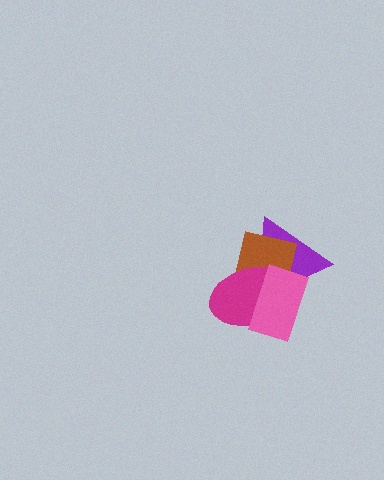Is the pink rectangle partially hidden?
No, no other shape covers it.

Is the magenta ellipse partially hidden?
Yes, it is partially covered by another shape.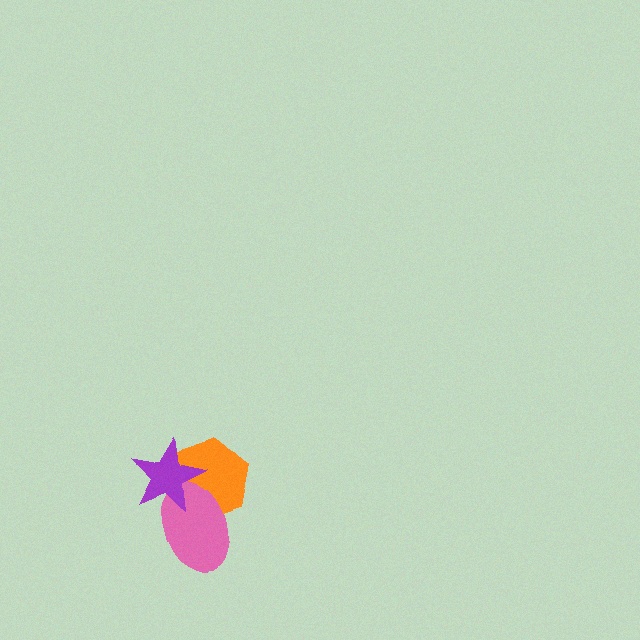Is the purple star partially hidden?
No, no other shape covers it.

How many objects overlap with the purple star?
2 objects overlap with the purple star.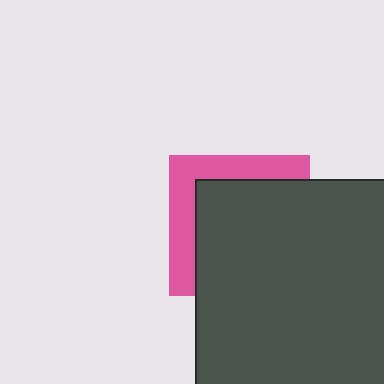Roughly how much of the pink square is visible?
A small part of it is visible (roughly 33%).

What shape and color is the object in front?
The object in front is a dark gray square.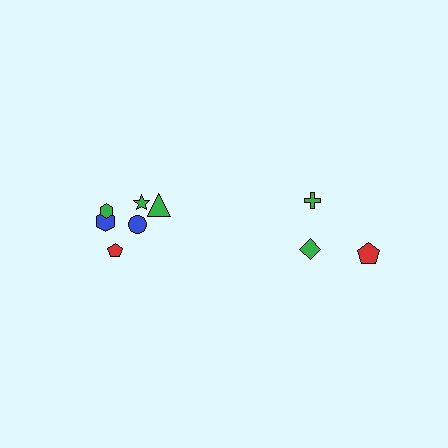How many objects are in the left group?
There are 6 objects.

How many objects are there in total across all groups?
There are 9 objects.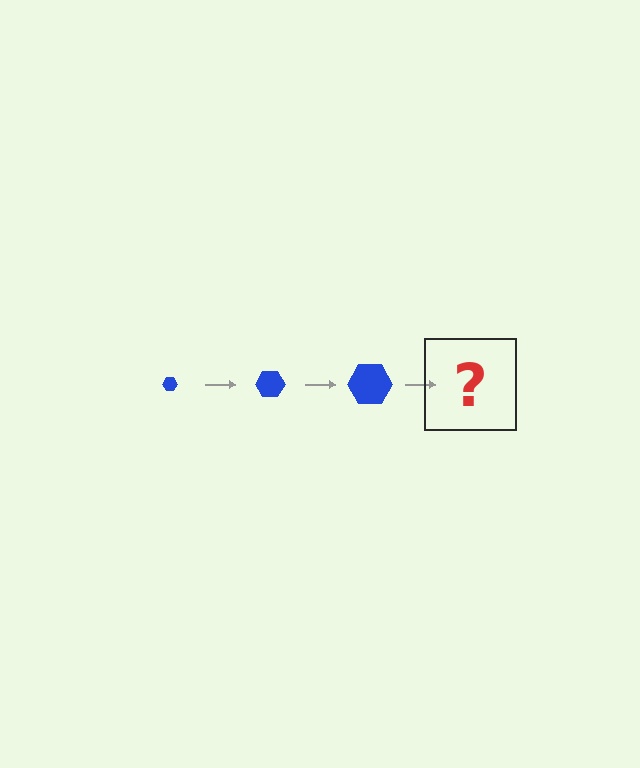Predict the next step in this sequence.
The next step is a blue hexagon, larger than the previous one.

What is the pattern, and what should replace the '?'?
The pattern is that the hexagon gets progressively larger each step. The '?' should be a blue hexagon, larger than the previous one.